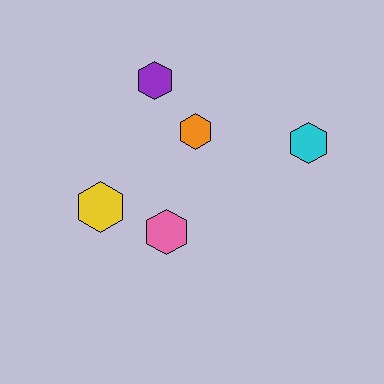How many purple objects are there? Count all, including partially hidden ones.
There is 1 purple object.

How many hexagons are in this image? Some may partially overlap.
There are 5 hexagons.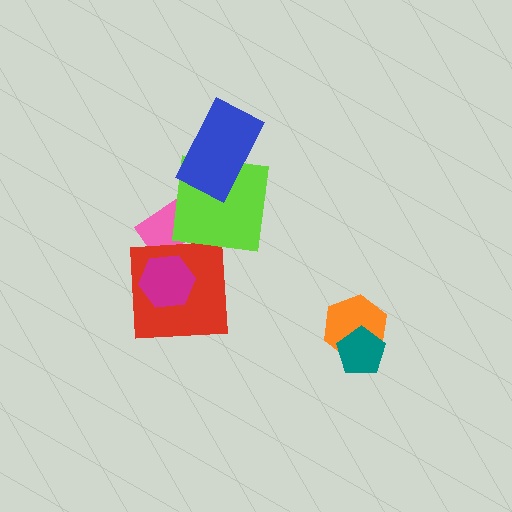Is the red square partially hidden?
Yes, it is partially covered by another shape.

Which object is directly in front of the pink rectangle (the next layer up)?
The red square is directly in front of the pink rectangle.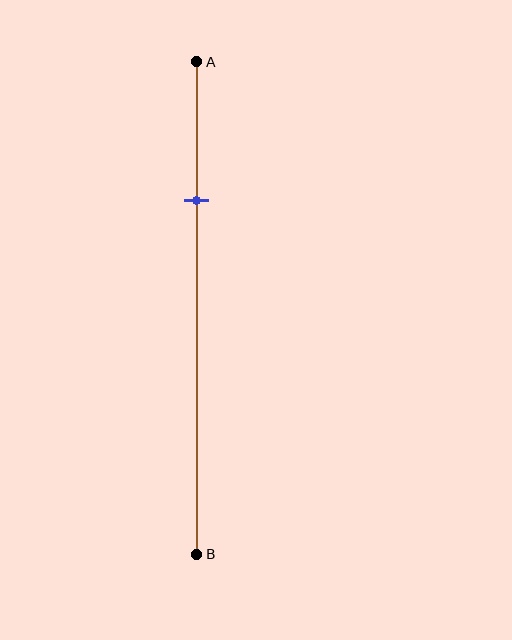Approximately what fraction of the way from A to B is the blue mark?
The blue mark is approximately 30% of the way from A to B.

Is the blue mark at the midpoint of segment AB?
No, the mark is at about 30% from A, not at the 50% midpoint.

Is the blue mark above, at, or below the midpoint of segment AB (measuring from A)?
The blue mark is above the midpoint of segment AB.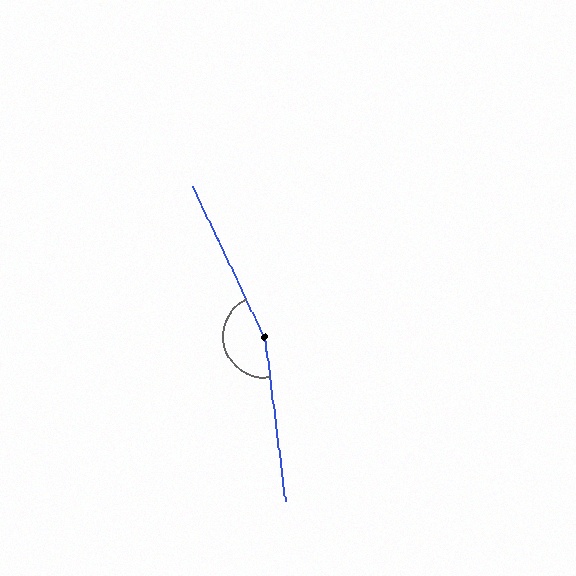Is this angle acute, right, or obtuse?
It is obtuse.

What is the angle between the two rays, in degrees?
Approximately 162 degrees.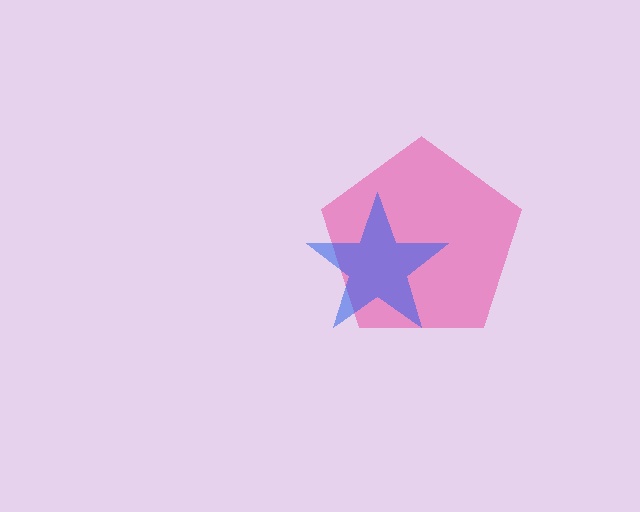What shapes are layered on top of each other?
The layered shapes are: a pink pentagon, a blue star.